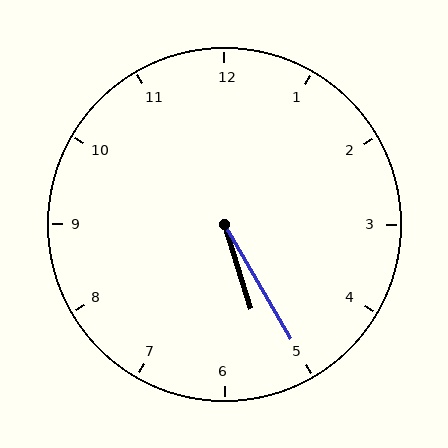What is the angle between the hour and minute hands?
Approximately 12 degrees.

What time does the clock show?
5:25.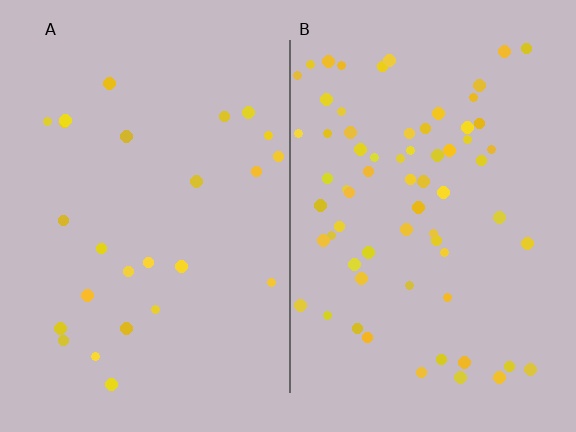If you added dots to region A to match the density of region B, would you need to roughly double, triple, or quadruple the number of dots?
Approximately triple.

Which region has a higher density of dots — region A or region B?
B (the right).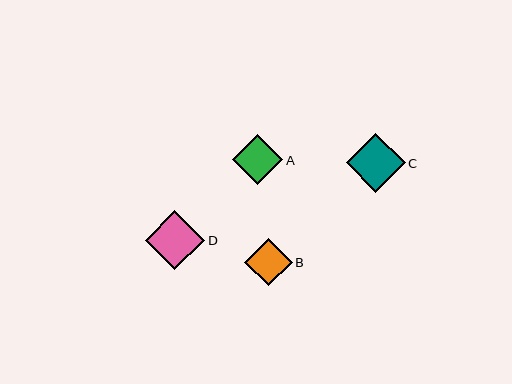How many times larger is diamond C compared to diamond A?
Diamond C is approximately 1.2 times the size of diamond A.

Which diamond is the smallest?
Diamond B is the smallest with a size of approximately 48 pixels.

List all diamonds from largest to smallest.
From largest to smallest: D, C, A, B.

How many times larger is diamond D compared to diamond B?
Diamond D is approximately 1.3 times the size of diamond B.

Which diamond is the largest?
Diamond D is the largest with a size of approximately 60 pixels.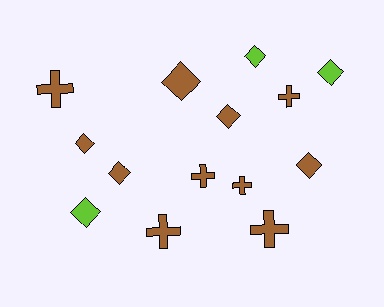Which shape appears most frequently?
Diamond, with 8 objects.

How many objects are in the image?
There are 14 objects.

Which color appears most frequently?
Brown, with 11 objects.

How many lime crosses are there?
There are no lime crosses.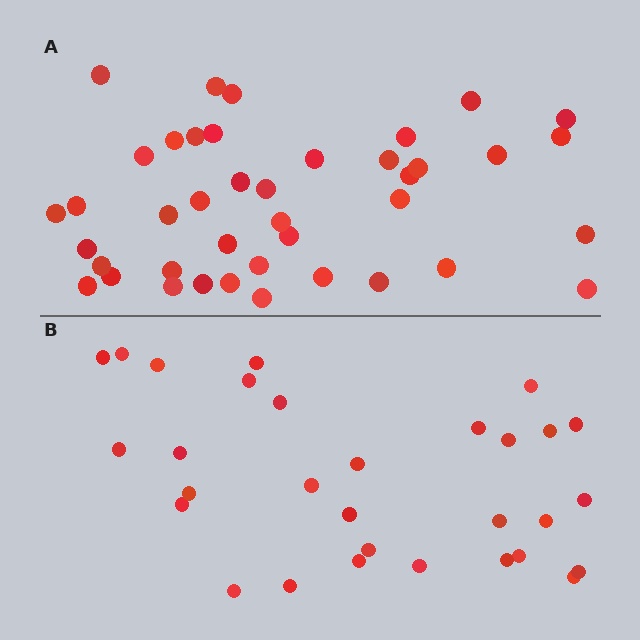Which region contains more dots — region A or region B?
Region A (the top region) has more dots.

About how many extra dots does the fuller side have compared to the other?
Region A has roughly 12 or so more dots than region B.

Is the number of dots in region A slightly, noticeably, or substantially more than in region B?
Region A has noticeably more, but not dramatically so. The ratio is roughly 1.4 to 1.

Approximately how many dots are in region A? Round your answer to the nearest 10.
About 40 dots. (The exact count is 41, which rounds to 40.)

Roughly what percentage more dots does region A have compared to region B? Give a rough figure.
About 35% more.